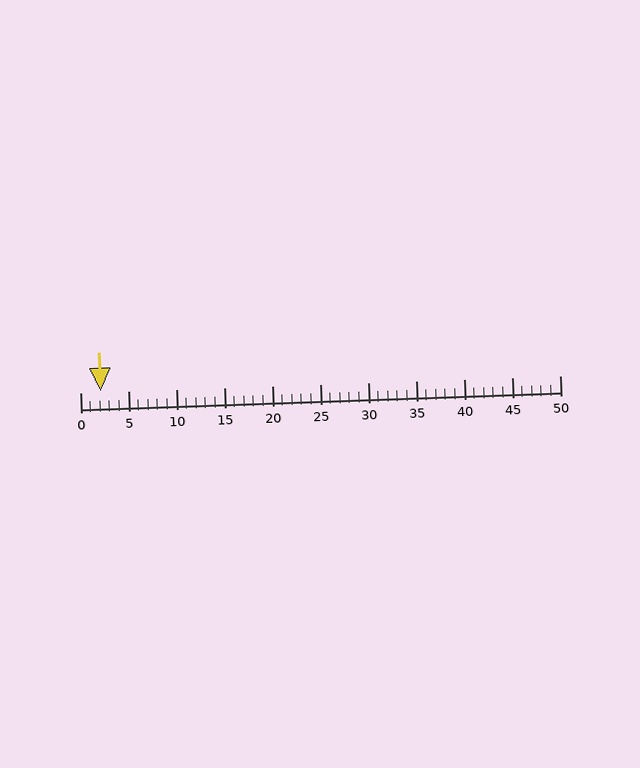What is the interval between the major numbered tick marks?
The major tick marks are spaced 5 units apart.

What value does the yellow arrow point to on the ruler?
The yellow arrow points to approximately 2.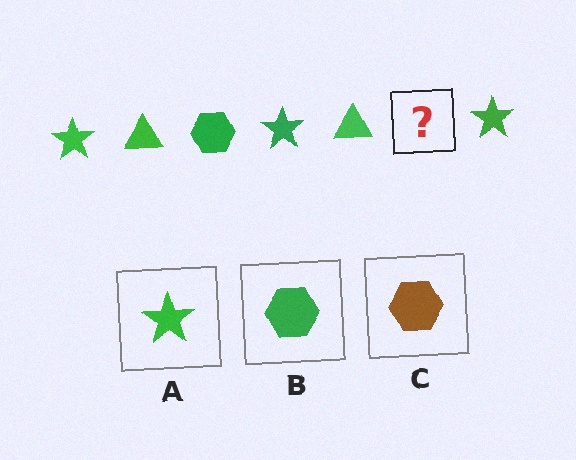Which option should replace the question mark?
Option B.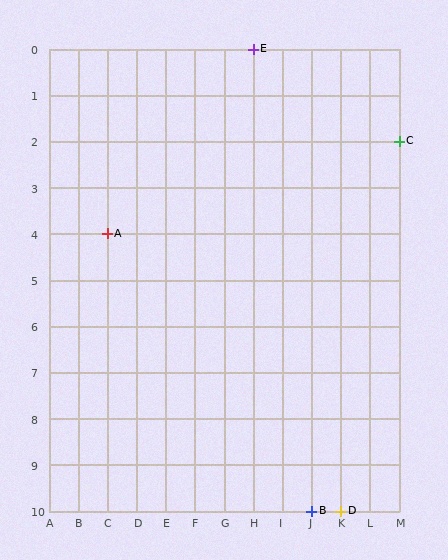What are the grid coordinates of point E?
Point E is at grid coordinates (H, 0).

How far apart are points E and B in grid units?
Points E and B are 2 columns and 10 rows apart (about 10.2 grid units diagonally).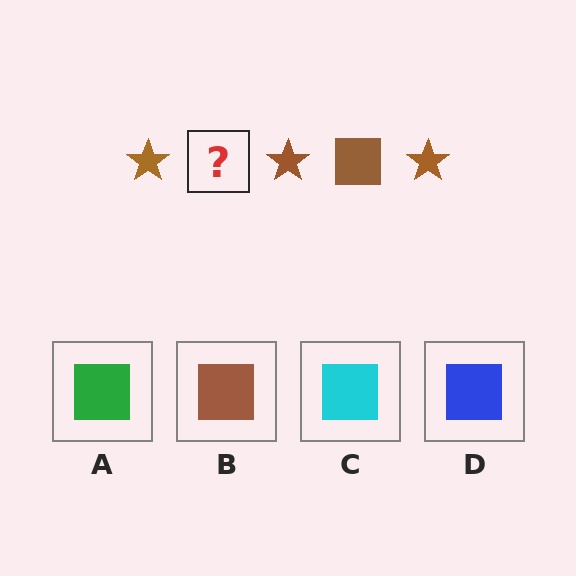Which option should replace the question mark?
Option B.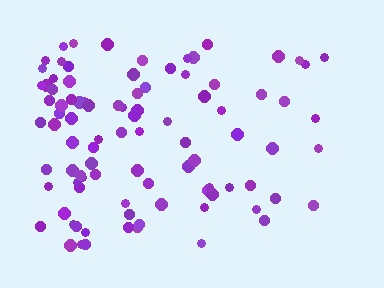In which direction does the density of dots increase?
From right to left, with the left side densest.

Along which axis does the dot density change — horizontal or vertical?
Horizontal.